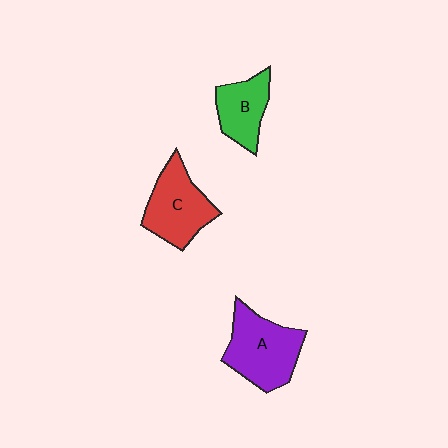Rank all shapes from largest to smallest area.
From largest to smallest: A (purple), C (red), B (green).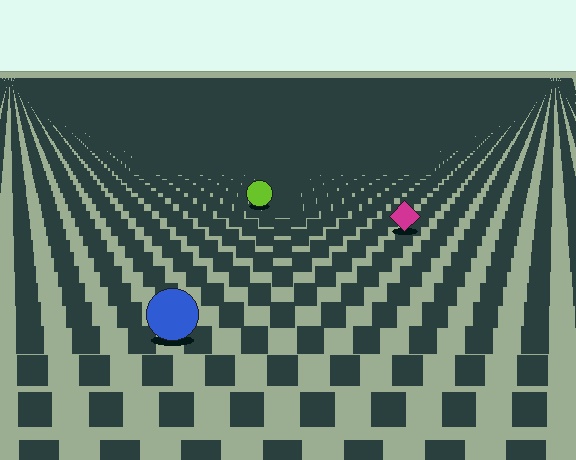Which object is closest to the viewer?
The blue circle is closest. The texture marks near it are larger and more spread out.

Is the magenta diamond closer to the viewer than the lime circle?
Yes. The magenta diamond is closer — you can tell from the texture gradient: the ground texture is coarser near it.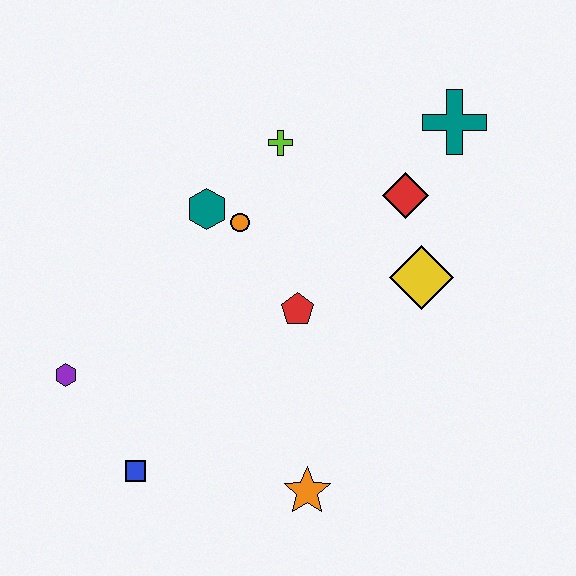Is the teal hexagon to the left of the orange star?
Yes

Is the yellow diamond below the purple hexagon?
No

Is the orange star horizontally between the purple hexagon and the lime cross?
No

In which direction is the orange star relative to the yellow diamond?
The orange star is below the yellow diamond.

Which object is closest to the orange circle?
The teal hexagon is closest to the orange circle.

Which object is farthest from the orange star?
The teal cross is farthest from the orange star.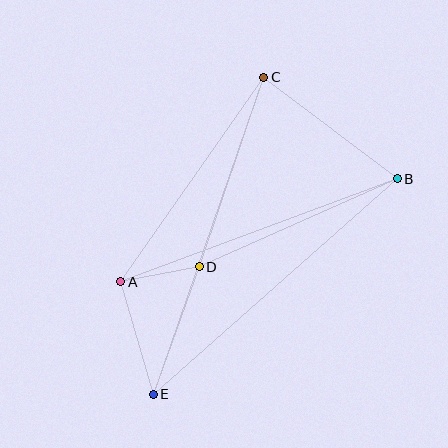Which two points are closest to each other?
Points A and D are closest to each other.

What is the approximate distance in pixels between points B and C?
The distance between B and C is approximately 168 pixels.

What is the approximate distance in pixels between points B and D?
The distance between B and D is approximately 217 pixels.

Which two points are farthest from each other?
Points C and E are farthest from each other.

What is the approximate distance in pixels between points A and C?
The distance between A and C is approximately 250 pixels.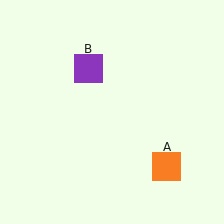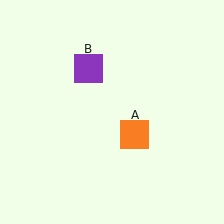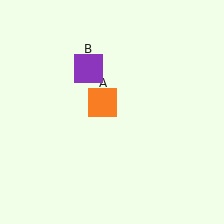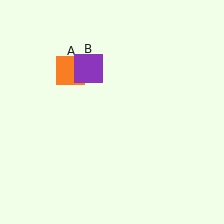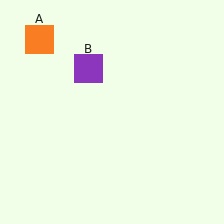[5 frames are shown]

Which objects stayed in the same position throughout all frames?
Purple square (object B) remained stationary.